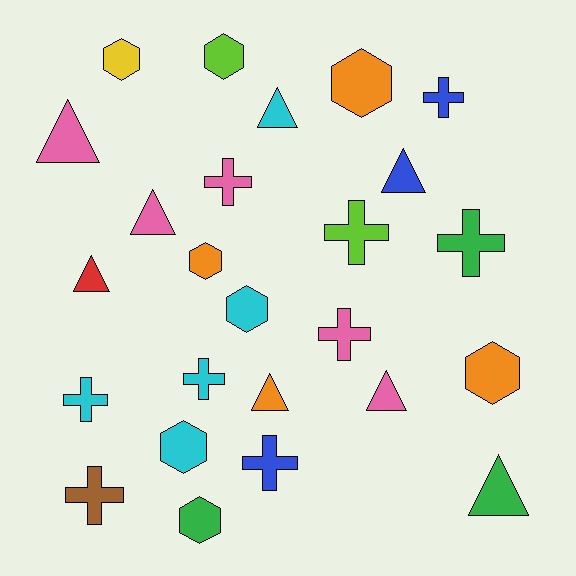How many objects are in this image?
There are 25 objects.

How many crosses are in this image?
There are 9 crosses.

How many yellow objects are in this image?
There is 1 yellow object.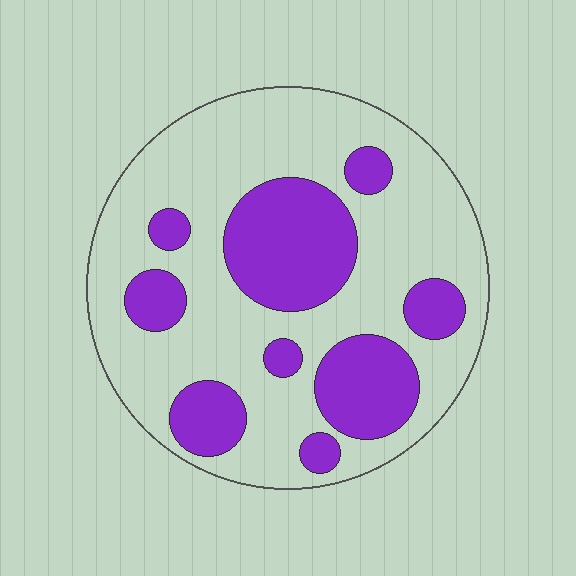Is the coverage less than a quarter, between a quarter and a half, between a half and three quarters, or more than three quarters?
Between a quarter and a half.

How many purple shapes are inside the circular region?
9.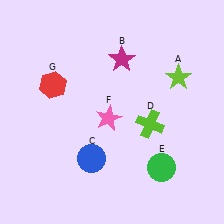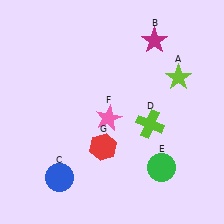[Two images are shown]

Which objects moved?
The objects that moved are: the magenta star (B), the blue circle (C), the red hexagon (G).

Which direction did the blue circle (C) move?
The blue circle (C) moved left.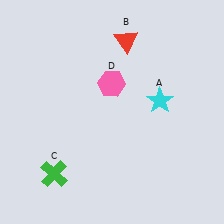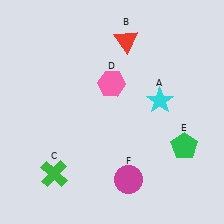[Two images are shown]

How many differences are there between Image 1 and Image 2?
There are 2 differences between the two images.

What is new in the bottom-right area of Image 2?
A green pentagon (E) was added in the bottom-right area of Image 2.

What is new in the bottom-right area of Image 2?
A magenta circle (F) was added in the bottom-right area of Image 2.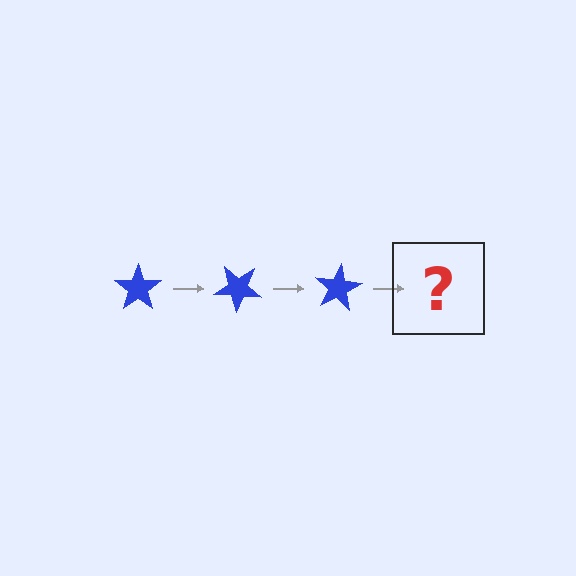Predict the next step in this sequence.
The next step is a blue star rotated 120 degrees.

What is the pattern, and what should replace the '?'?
The pattern is that the star rotates 40 degrees each step. The '?' should be a blue star rotated 120 degrees.